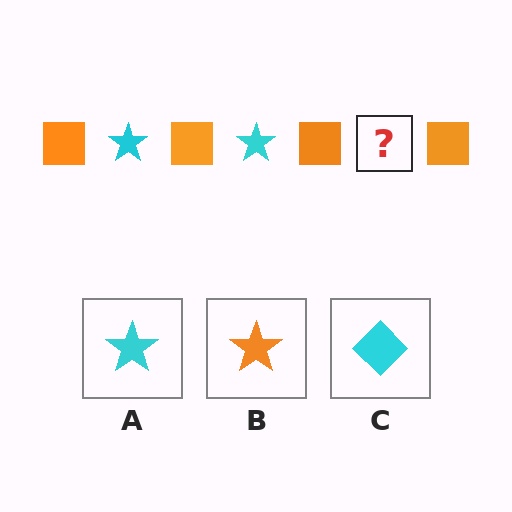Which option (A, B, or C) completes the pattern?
A.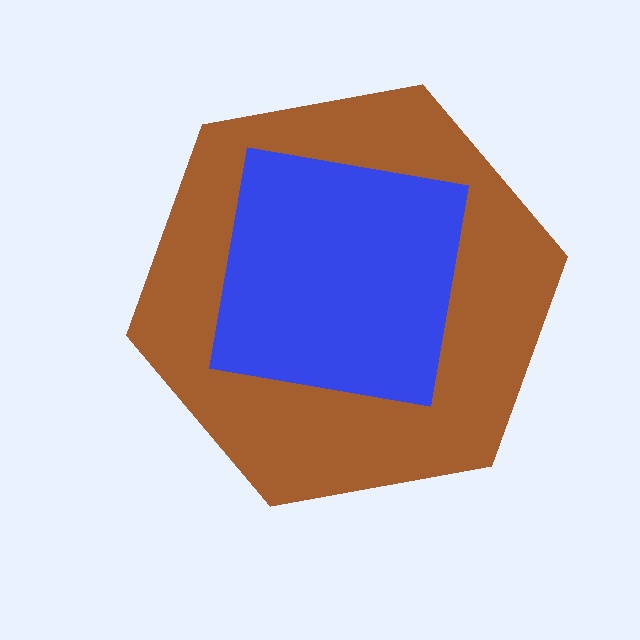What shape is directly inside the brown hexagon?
The blue square.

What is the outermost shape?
The brown hexagon.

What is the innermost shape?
The blue square.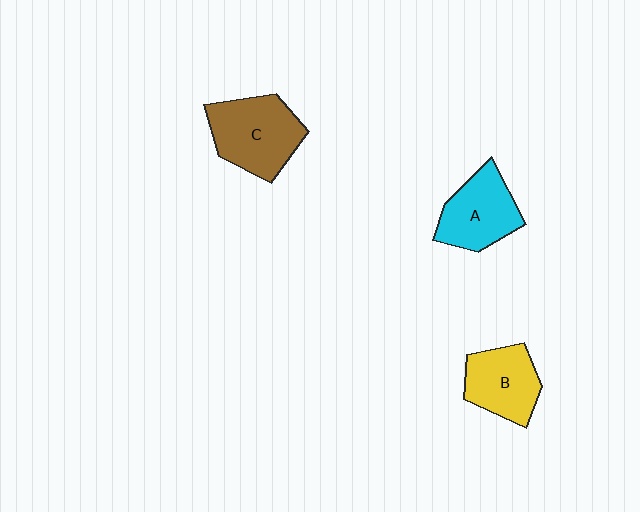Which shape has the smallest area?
Shape B (yellow).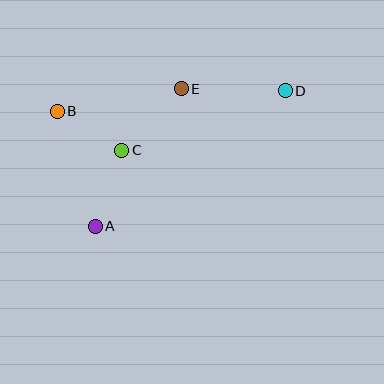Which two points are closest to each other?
Points B and C are closest to each other.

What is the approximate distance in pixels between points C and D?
The distance between C and D is approximately 174 pixels.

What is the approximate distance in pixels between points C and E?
The distance between C and E is approximately 85 pixels.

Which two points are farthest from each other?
Points A and D are farthest from each other.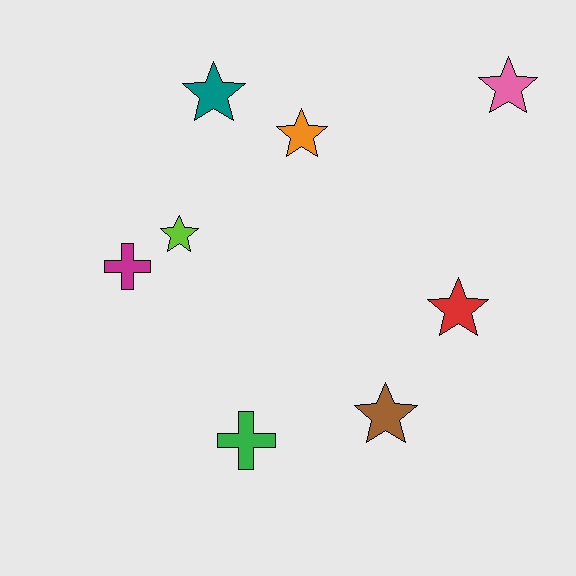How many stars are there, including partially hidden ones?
There are 6 stars.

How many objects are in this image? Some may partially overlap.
There are 8 objects.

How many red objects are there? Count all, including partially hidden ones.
There is 1 red object.